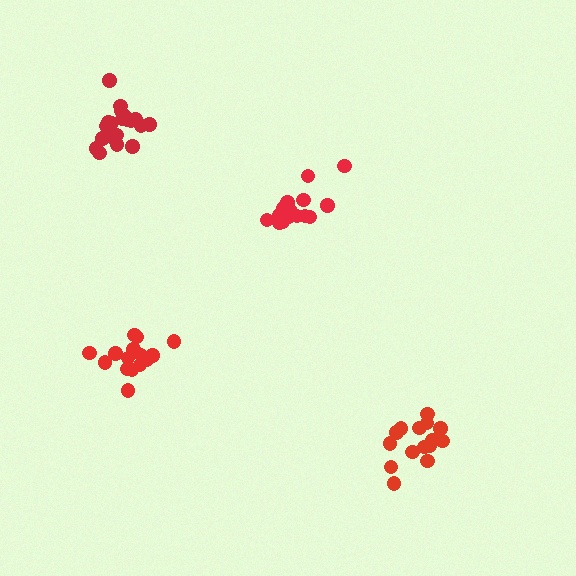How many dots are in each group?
Group 1: 15 dots, Group 2: 16 dots, Group 3: 17 dots, Group 4: 20 dots (68 total).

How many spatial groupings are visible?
There are 4 spatial groupings.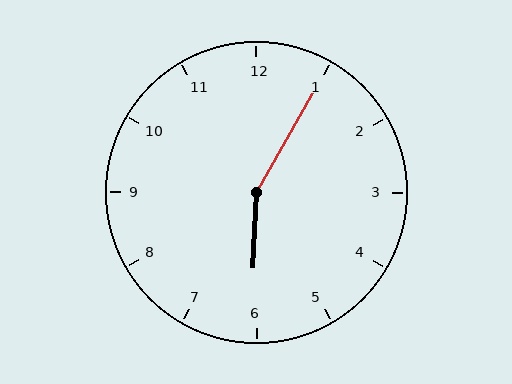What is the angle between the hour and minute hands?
Approximately 152 degrees.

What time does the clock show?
6:05.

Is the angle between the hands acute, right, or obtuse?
It is obtuse.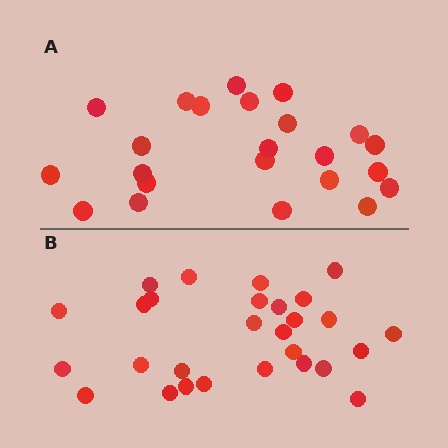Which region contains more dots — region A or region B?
Region B (the bottom region) has more dots.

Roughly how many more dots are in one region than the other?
Region B has about 5 more dots than region A.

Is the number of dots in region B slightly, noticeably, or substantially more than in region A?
Region B has only slightly more — the two regions are fairly close. The ratio is roughly 1.2 to 1.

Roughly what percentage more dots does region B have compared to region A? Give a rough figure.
About 20% more.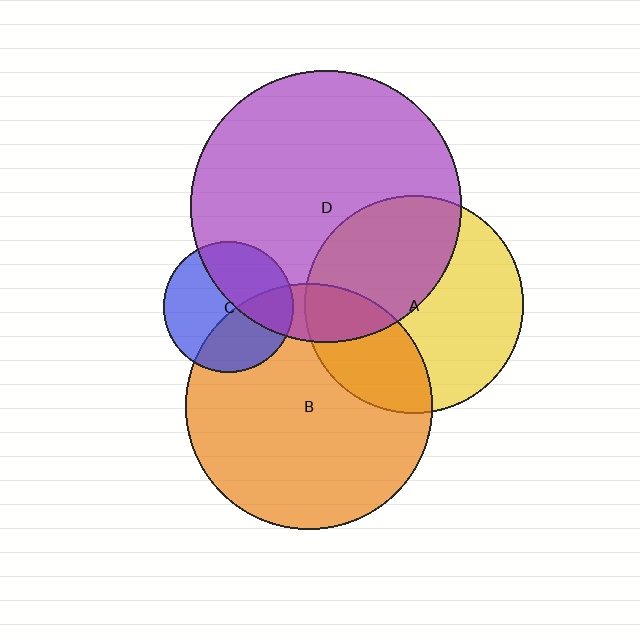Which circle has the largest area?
Circle D (purple).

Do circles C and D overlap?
Yes.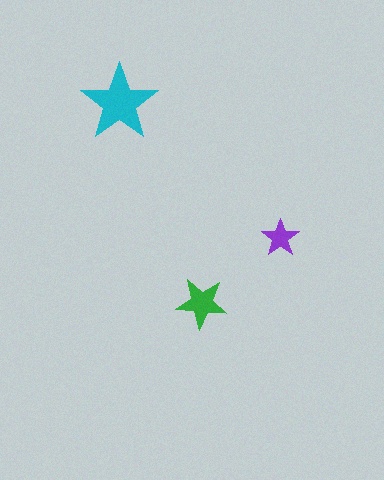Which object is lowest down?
The green star is bottommost.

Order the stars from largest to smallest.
the cyan one, the green one, the purple one.